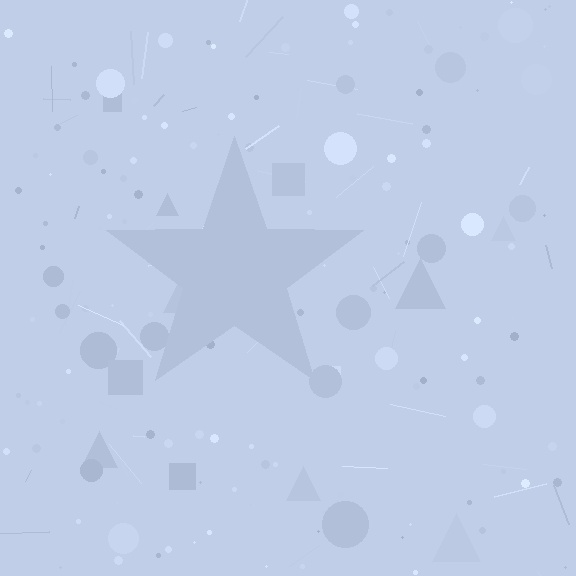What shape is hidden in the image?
A star is hidden in the image.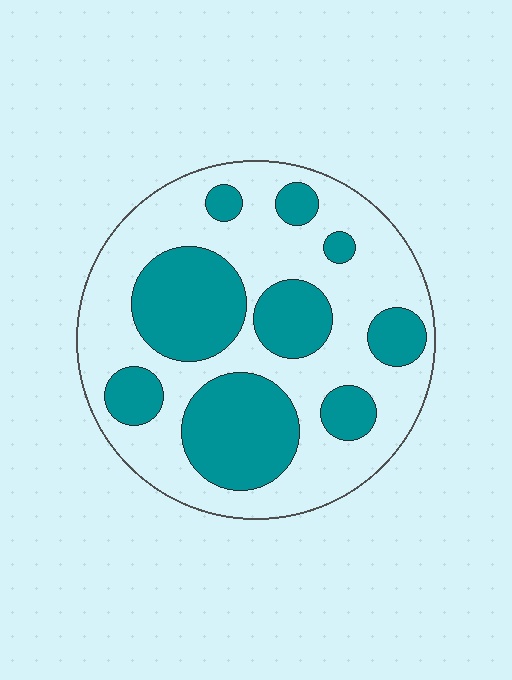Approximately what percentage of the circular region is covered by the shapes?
Approximately 40%.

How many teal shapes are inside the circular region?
9.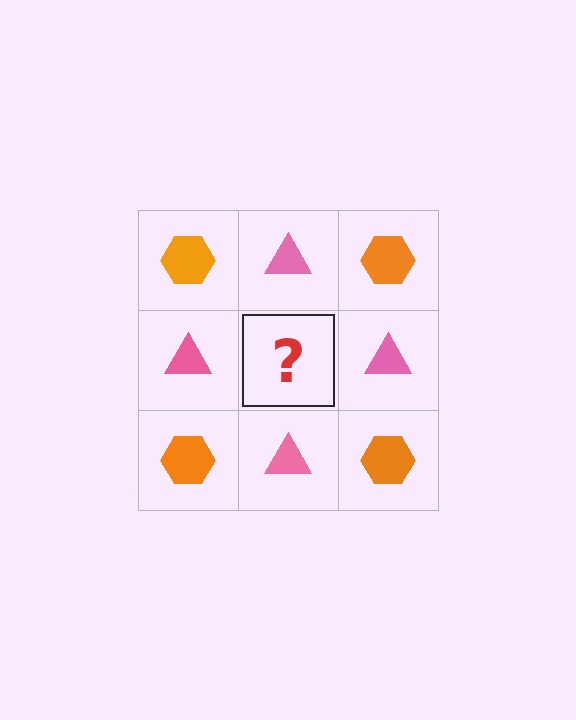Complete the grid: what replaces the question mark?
The question mark should be replaced with an orange hexagon.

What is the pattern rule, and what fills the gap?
The rule is that it alternates orange hexagon and pink triangle in a checkerboard pattern. The gap should be filled with an orange hexagon.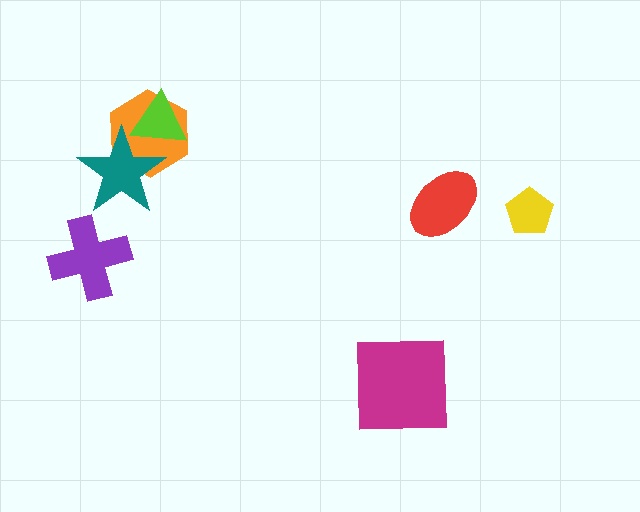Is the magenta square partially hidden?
No, no other shape covers it.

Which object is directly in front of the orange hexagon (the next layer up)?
The lime triangle is directly in front of the orange hexagon.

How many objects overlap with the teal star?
2 objects overlap with the teal star.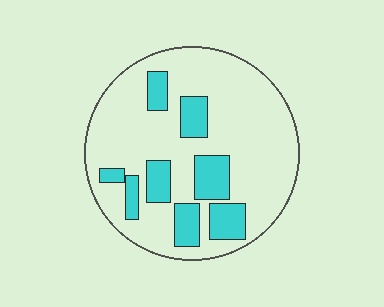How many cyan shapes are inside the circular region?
8.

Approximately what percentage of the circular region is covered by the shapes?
Approximately 25%.